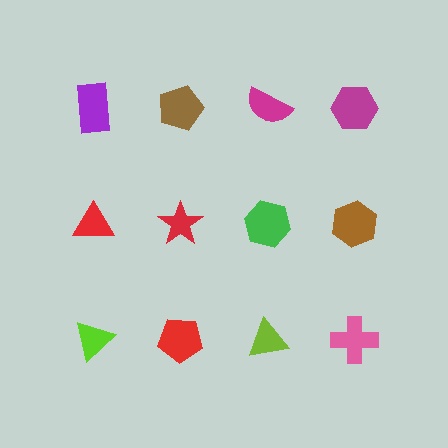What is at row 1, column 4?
A magenta hexagon.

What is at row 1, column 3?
A magenta semicircle.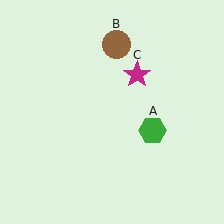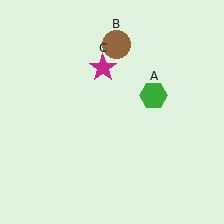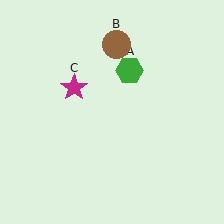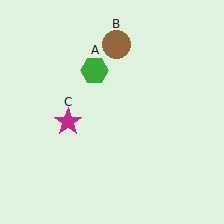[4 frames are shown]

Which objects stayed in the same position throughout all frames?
Brown circle (object B) remained stationary.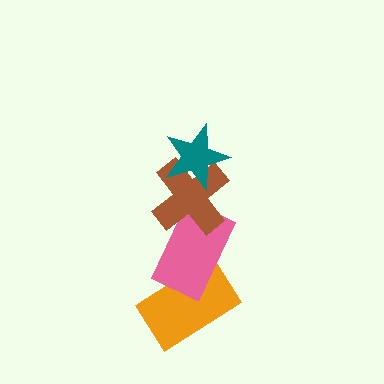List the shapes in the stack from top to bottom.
From top to bottom: the teal star, the brown cross, the pink rectangle, the orange rectangle.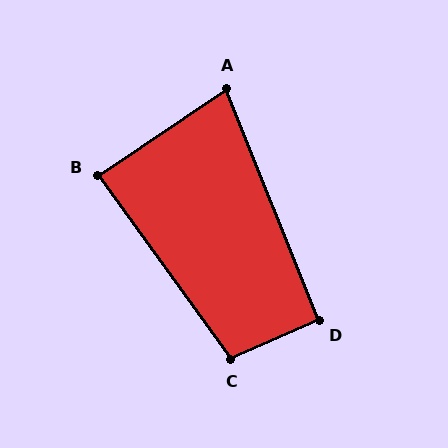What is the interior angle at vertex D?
Approximately 92 degrees (approximately right).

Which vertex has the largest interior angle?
C, at approximately 102 degrees.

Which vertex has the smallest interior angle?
A, at approximately 78 degrees.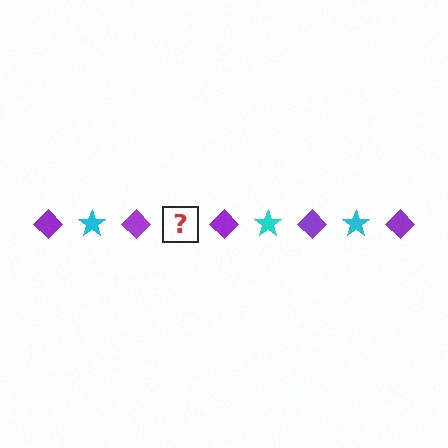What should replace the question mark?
The question mark should be replaced with a cyan star.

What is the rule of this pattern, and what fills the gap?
The rule is that the pattern alternates between purple diamond and cyan star. The gap should be filled with a cyan star.